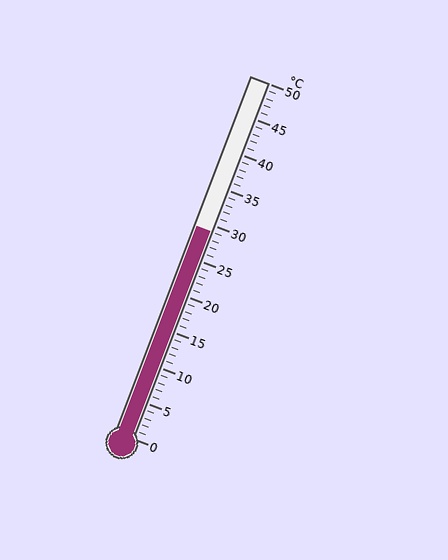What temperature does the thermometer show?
The thermometer shows approximately 29°C.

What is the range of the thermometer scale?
The thermometer scale ranges from 0°C to 50°C.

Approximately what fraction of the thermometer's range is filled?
The thermometer is filled to approximately 60% of its range.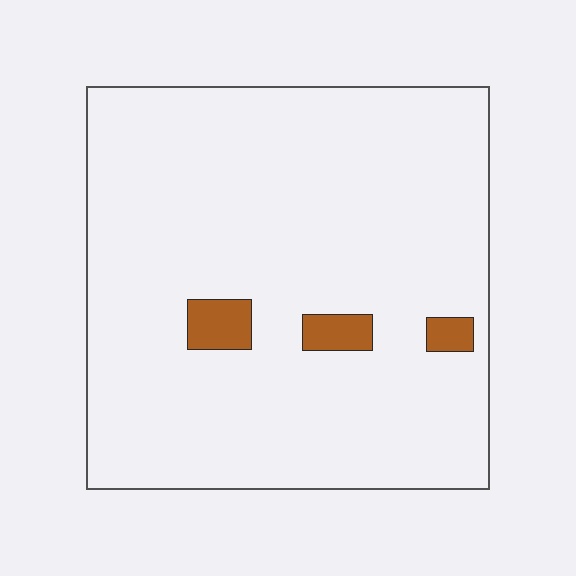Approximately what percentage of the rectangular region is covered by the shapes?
Approximately 5%.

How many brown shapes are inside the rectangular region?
3.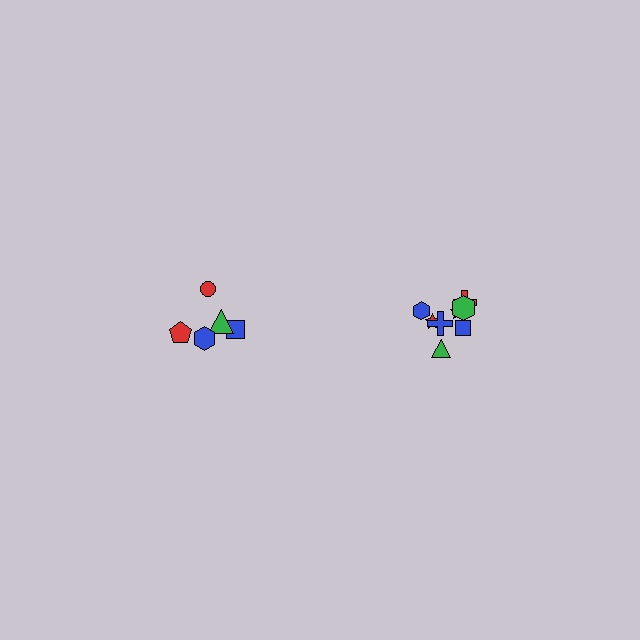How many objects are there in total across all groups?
There are 13 objects.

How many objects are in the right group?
There are 8 objects.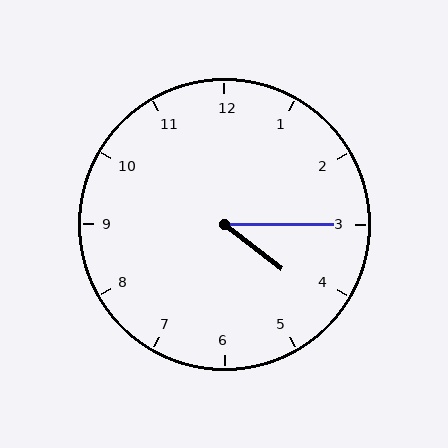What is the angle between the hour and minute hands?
Approximately 38 degrees.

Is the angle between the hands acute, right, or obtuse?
It is acute.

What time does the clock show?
4:15.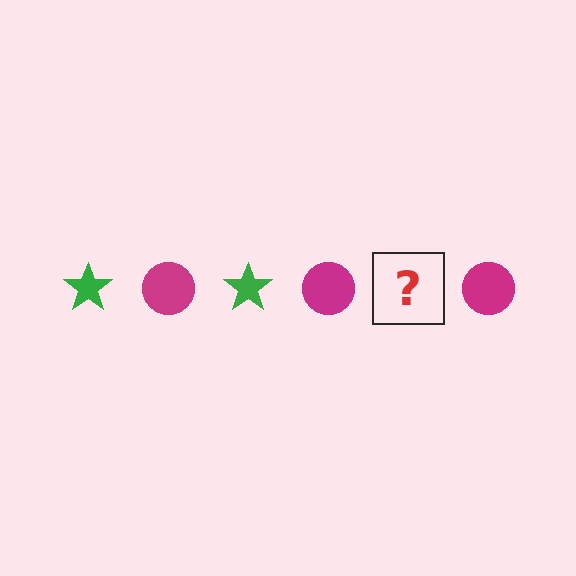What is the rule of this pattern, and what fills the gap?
The rule is that the pattern alternates between green star and magenta circle. The gap should be filled with a green star.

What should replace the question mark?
The question mark should be replaced with a green star.